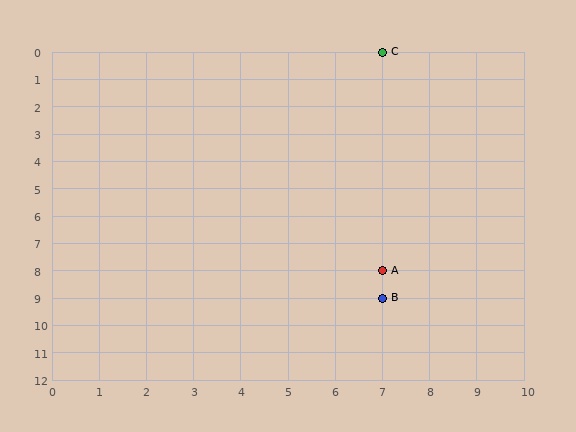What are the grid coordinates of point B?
Point B is at grid coordinates (7, 9).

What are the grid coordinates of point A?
Point A is at grid coordinates (7, 8).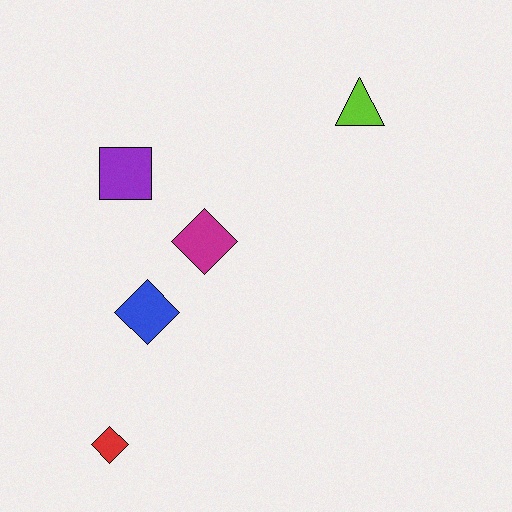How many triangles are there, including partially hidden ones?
There is 1 triangle.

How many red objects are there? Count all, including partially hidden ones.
There is 1 red object.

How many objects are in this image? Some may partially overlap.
There are 5 objects.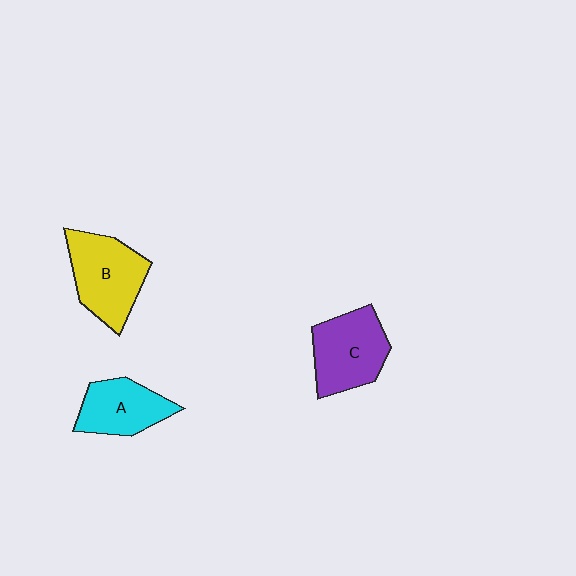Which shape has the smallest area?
Shape A (cyan).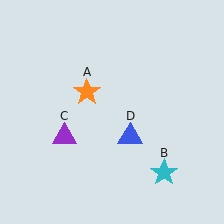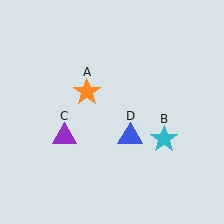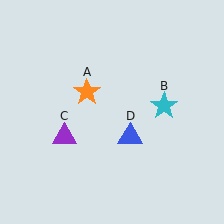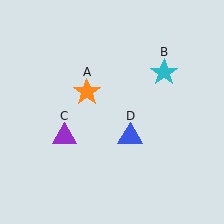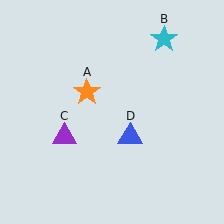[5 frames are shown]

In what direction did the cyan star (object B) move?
The cyan star (object B) moved up.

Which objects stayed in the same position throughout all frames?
Orange star (object A) and purple triangle (object C) and blue triangle (object D) remained stationary.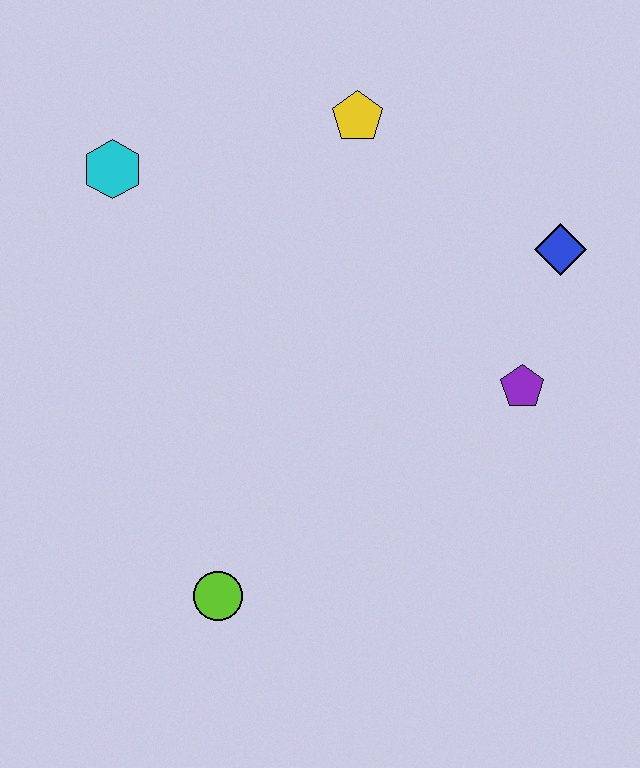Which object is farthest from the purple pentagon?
The cyan hexagon is farthest from the purple pentagon.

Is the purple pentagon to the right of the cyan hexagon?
Yes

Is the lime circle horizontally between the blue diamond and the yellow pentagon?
No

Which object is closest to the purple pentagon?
The blue diamond is closest to the purple pentagon.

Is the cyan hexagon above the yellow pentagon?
No